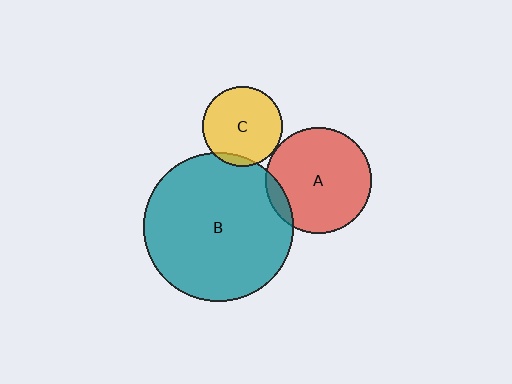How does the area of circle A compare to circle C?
Approximately 1.7 times.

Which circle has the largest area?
Circle B (teal).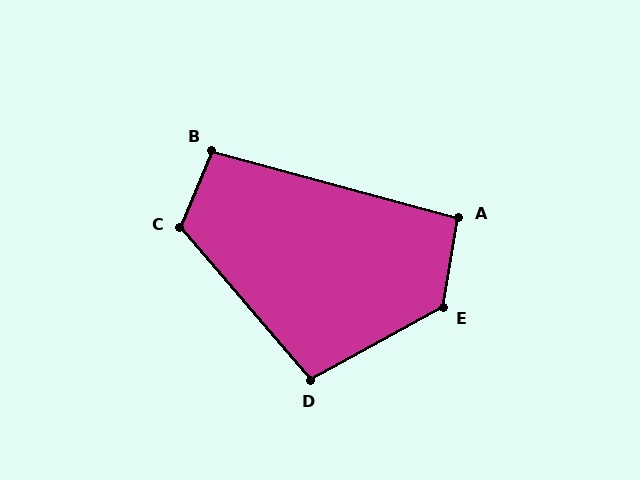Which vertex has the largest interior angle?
E, at approximately 128 degrees.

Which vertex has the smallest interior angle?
A, at approximately 95 degrees.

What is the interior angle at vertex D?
Approximately 102 degrees (obtuse).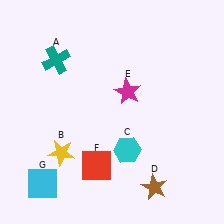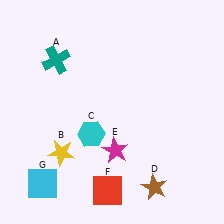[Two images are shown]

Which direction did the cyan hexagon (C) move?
The cyan hexagon (C) moved left.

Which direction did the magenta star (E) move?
The magenta star (E) moved down.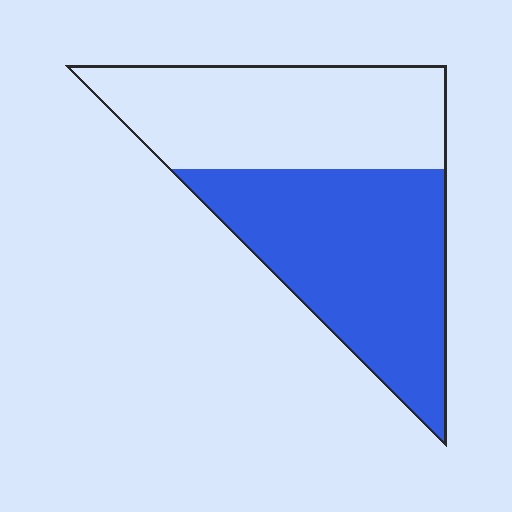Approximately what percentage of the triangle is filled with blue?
Approximately 55%.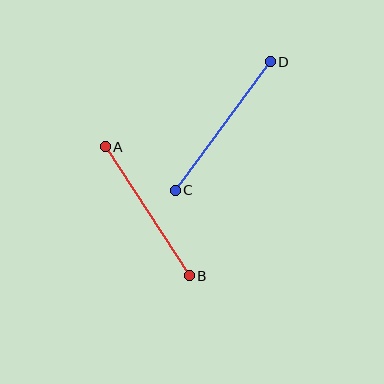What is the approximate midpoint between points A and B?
The midpoint is at approximately (147, 211) pixels.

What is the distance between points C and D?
The distance is approximately 160 pixels.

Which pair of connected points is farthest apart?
Points C and D are farthest apart.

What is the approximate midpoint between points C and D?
The midpoint is at approximately (223, 126) pixels.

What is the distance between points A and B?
The distance is approximately 154 pixels.